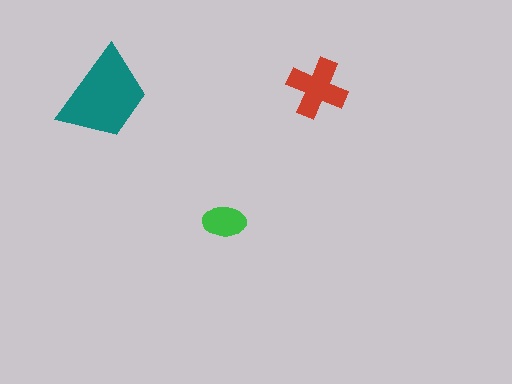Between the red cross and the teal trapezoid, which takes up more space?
The teal trapezoid.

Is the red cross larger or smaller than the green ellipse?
Larger.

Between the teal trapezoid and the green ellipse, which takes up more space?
The teal trapezoid.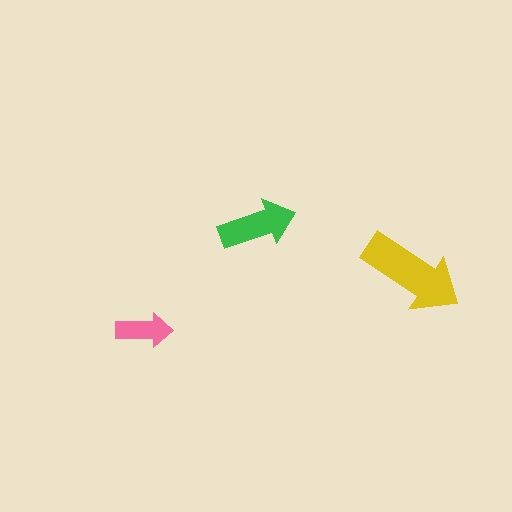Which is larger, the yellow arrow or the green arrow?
The yellow one.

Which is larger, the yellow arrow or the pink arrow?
The yellow one.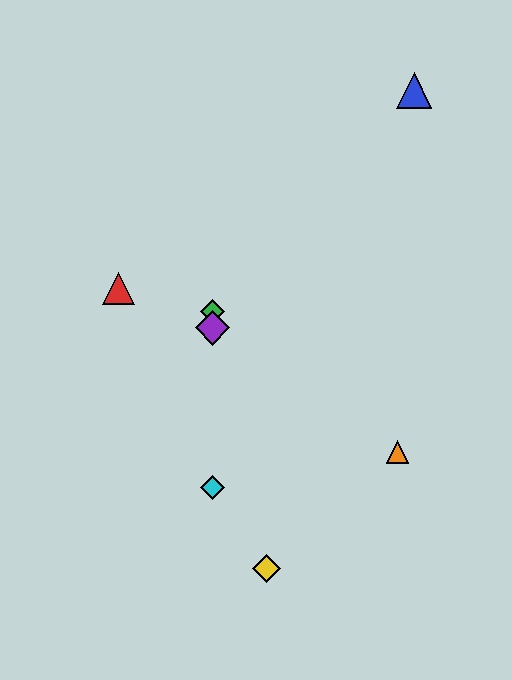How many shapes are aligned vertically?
3 shapes (the green diamond, the purple diamond, the cyan diamond) are aligned vertically.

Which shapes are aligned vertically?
The green diamond, the purple diamond, the cyan diamond are aligned vertically.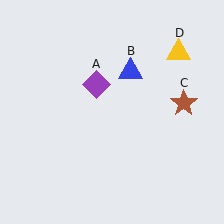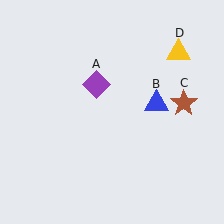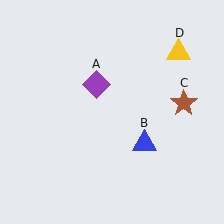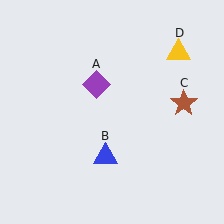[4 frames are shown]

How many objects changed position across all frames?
1 object changed position: blue triangle (object B).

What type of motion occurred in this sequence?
The blue triangle (object B) rotated clockwise around the center of the scene.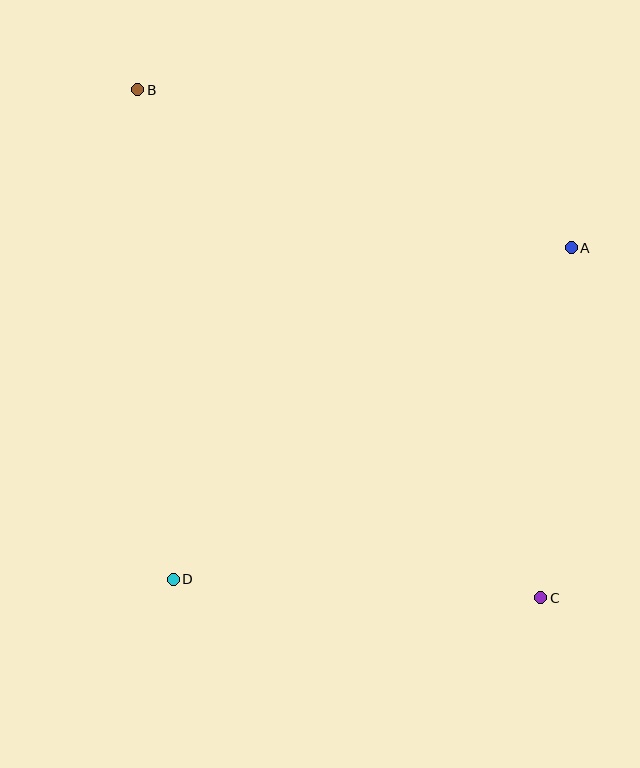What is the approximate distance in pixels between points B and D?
The distance between B and D is approximately 491 pixels.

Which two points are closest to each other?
Points A and C are closest to each other.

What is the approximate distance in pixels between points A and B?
The distance between A and B is approximately 461 pixels.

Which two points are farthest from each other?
Points B and C are farthest from each other.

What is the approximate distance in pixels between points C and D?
The distance between C and D is approximately 368 pixels.